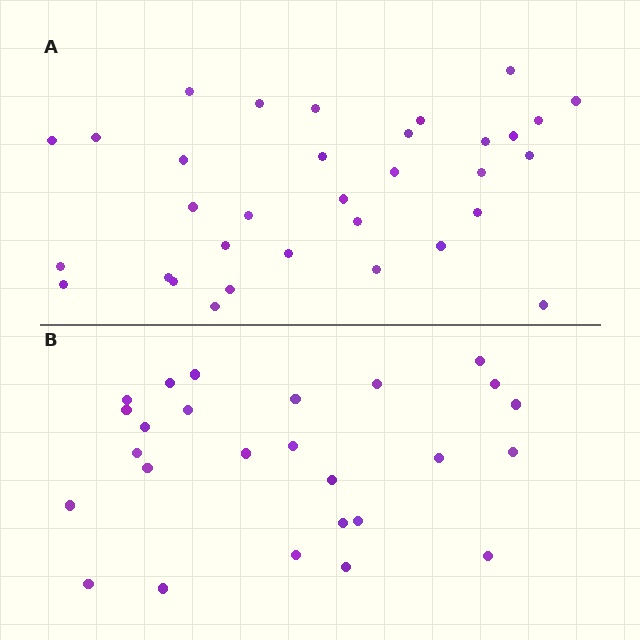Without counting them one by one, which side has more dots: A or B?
Region A (the top region) has more dots.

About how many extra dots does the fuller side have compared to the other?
Region A has roughly 8 or so more dots than region B.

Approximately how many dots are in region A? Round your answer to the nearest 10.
About 30 dots. (The exact count is 33, which rounds to 30.)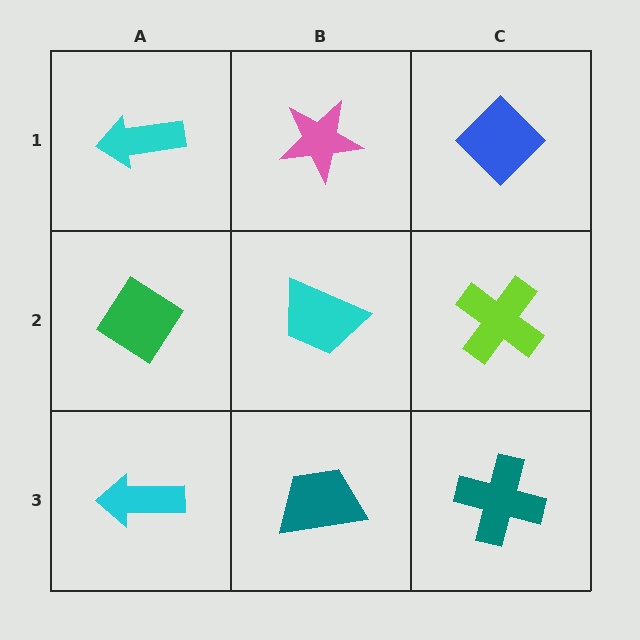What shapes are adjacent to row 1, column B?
A cyan trapezoid (row 2, column B), a cyan arrow (row 1, column A), a blue diamond (row 1, column C).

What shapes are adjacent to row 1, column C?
A lime cross (row 2, column C), a pink star (row 1, column B).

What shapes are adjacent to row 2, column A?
A cyan arrow (row 1, column A), a cyan arrow (row 3, column A), a cyan trapezoid (row 2, column B).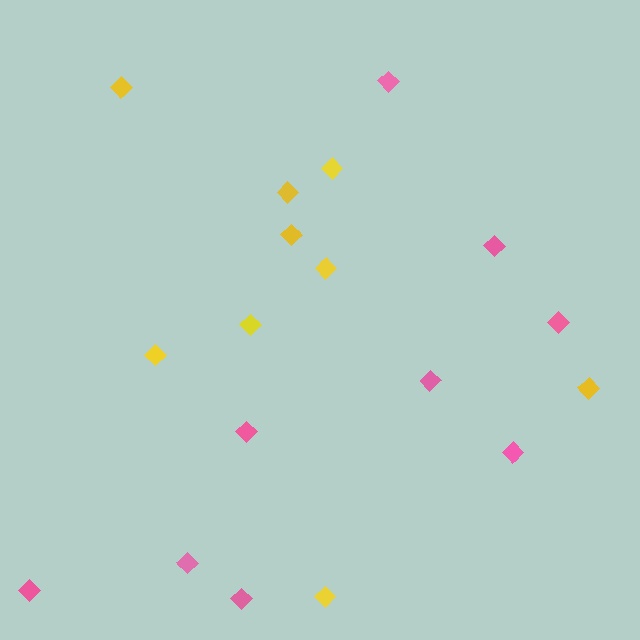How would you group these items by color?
There are 2 groups: one group of yellow diamonds (9) and one group of pink diamonds (9).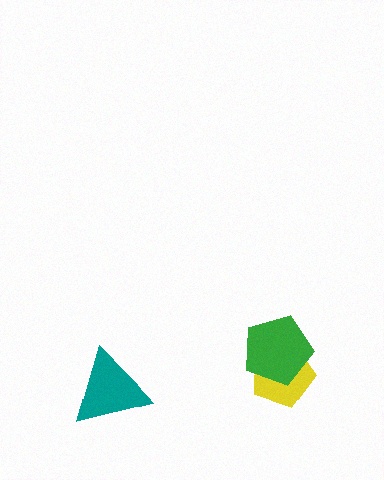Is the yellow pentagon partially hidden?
Yes, it is partially covered by another shape.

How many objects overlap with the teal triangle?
0 objects overlap with the teal triangle.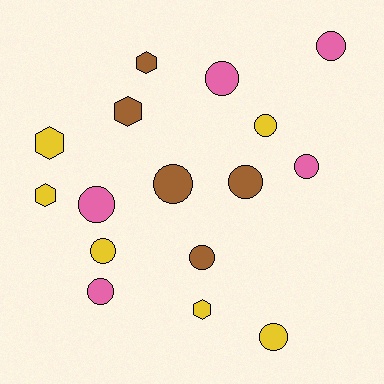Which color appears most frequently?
Yellow, with 6 objects.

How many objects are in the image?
There are 16 objects.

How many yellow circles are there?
There are 3 yellow circles.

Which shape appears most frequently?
Circle, with 11 objects.